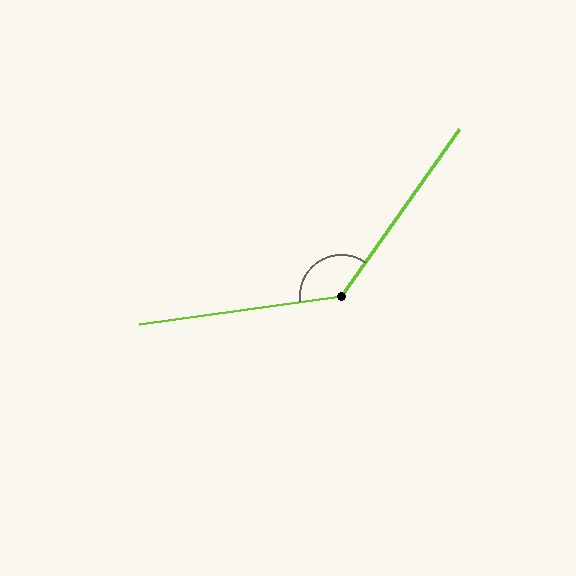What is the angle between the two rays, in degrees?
Approximately 133 degrees.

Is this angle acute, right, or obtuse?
It is obtuse.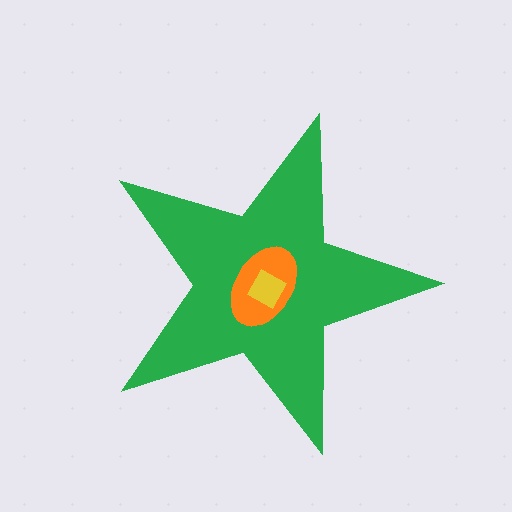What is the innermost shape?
The yellow square.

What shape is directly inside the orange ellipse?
The yellow square.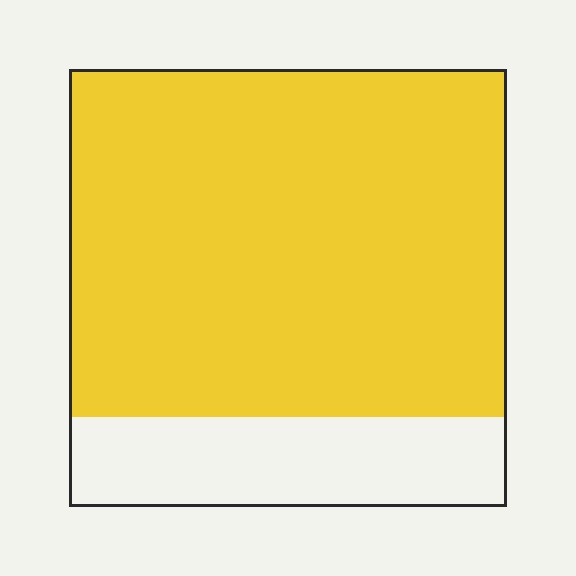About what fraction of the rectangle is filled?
About four fifths (4/5).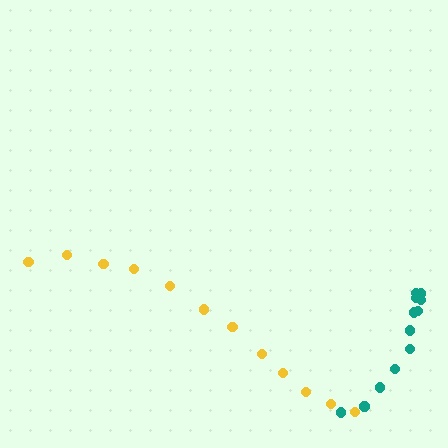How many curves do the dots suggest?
There are 2 distinct paths.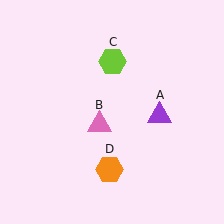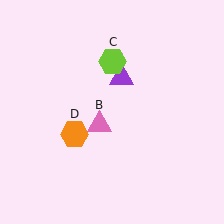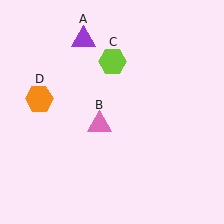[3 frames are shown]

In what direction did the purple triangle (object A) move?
The purple triangle (object A) moved up and to the left.